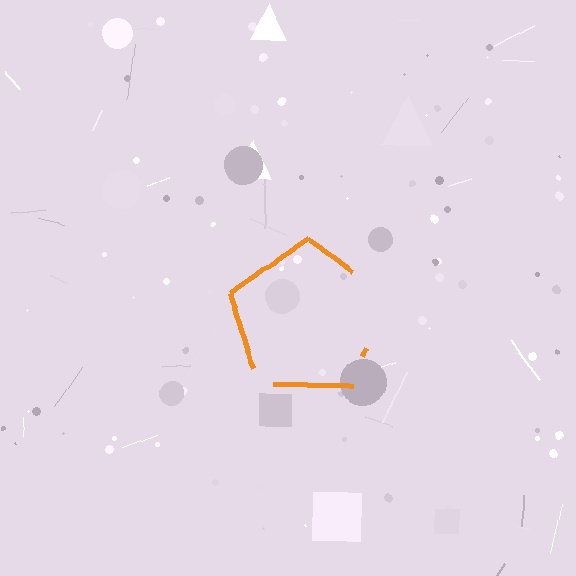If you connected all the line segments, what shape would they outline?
They would outline a pentagon.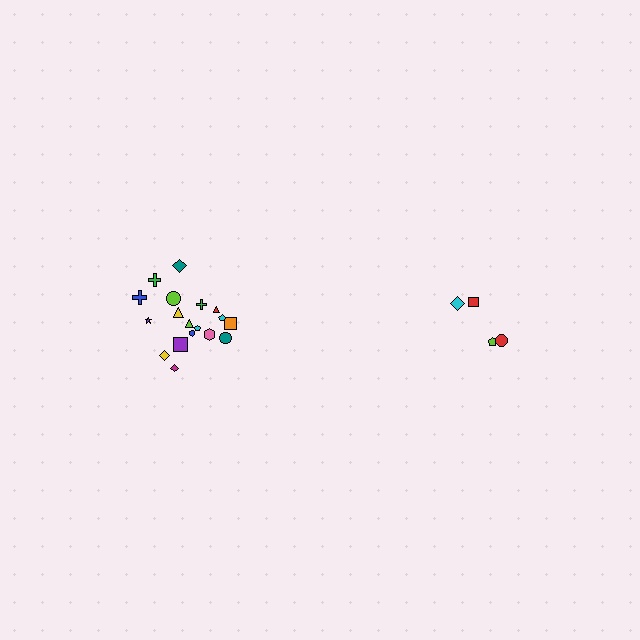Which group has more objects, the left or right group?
The left group.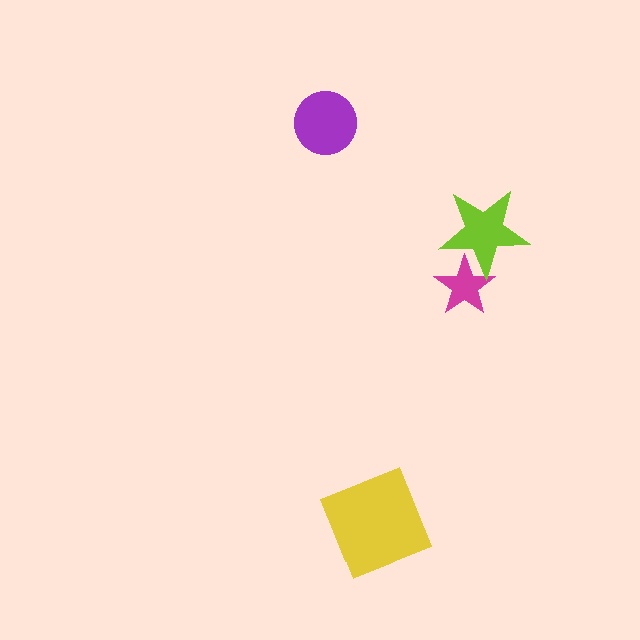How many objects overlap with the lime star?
1 object overlaps with the lime star.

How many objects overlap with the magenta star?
1 object overlaps with the magenta star.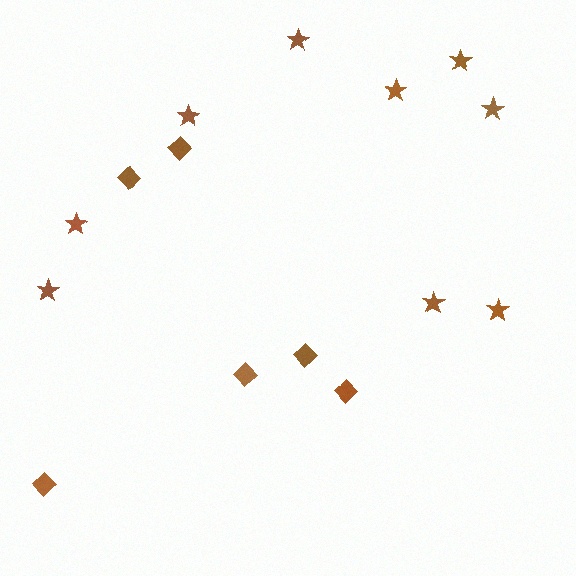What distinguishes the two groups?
There are 2 groups: one group of diamonds (6) and one group of stars (9).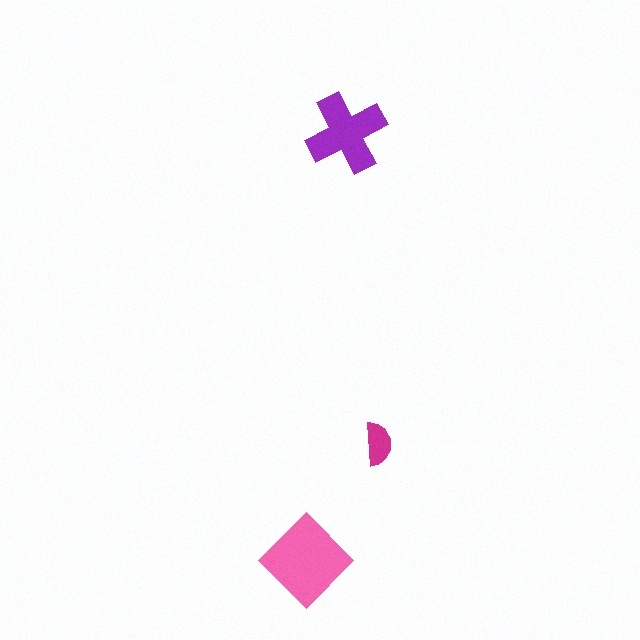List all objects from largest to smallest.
The pink diamond, the purple cross, the magenta semicircle.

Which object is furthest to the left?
The pink diamond is leftmost.